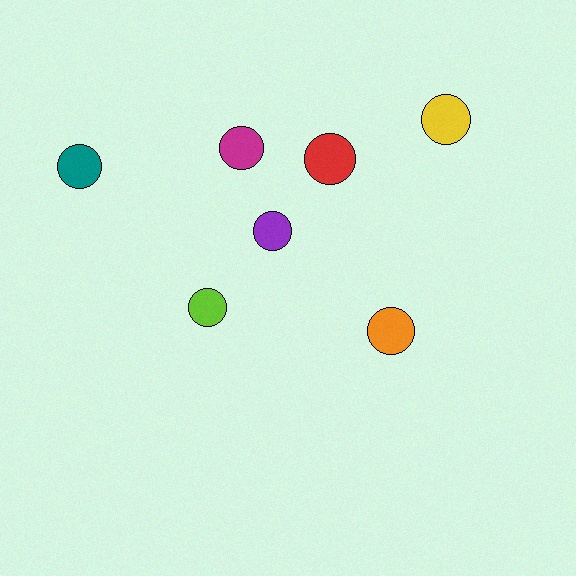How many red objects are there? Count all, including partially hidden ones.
There is 1 red object.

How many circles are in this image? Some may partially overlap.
There are 7 circles.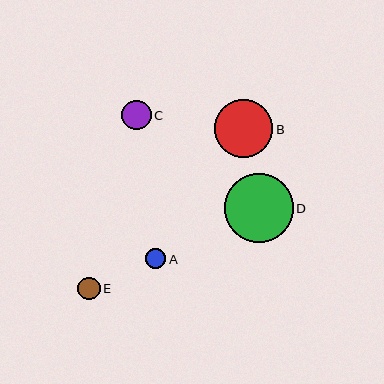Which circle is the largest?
Circle D is the largest with a size of approximately 69 pixels.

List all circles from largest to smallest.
From largest to smallest: D, B, C, E, A.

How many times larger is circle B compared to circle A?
Circle B is approximately 2.8 times the size of circle A.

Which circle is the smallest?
Circle A is the smallest with a size of approximately 20 pixels.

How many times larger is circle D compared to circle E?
Circle D is approximately 3.0 times the size of circle E.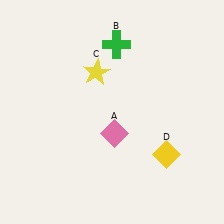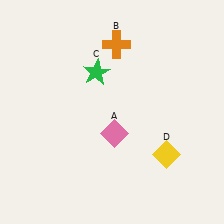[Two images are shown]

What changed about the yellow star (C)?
In Image 1, C is yellow. In Image 2, it changed to green.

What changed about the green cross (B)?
In Image 1, B is green. In Image 2, it changed to orange.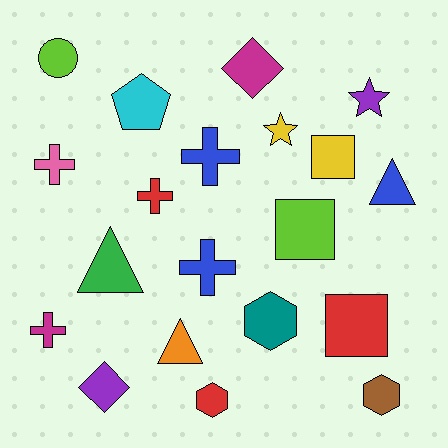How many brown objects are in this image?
There is 1 brown object.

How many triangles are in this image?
There are 3 triangles.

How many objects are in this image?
There are 20 objects.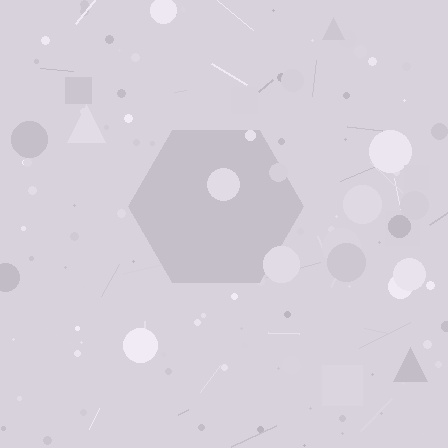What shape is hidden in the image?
A hexagon is hidden in the image.